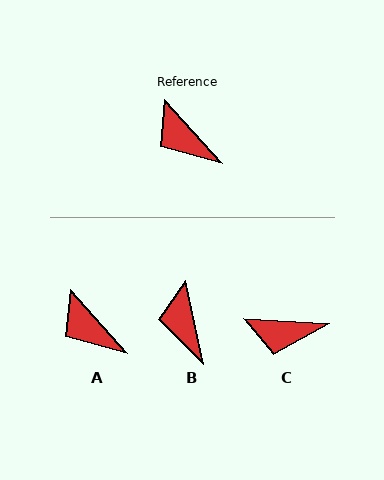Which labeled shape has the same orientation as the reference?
A.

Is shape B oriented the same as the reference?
No, it is off by about 30 degrees.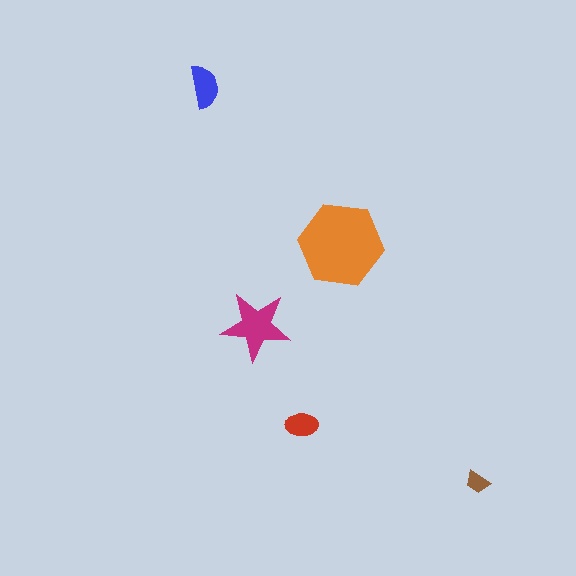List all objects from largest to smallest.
The orange hexagon, the magenta star, the blue semicircle, the red ellipse, the brown trapezoid.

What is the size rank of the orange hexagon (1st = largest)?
1st.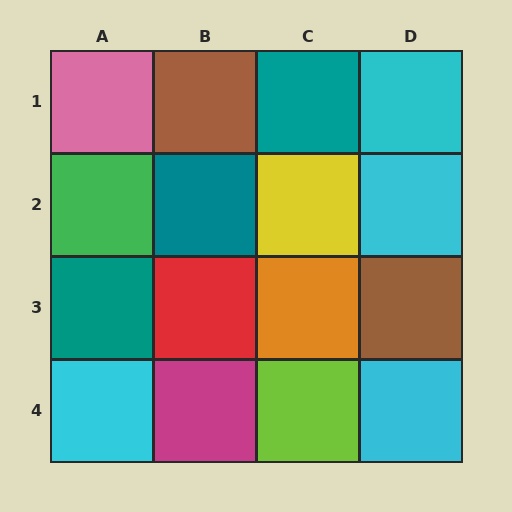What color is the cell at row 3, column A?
Teal.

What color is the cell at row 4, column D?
Cyan.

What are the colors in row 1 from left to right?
Pink, brown, teal, cyan.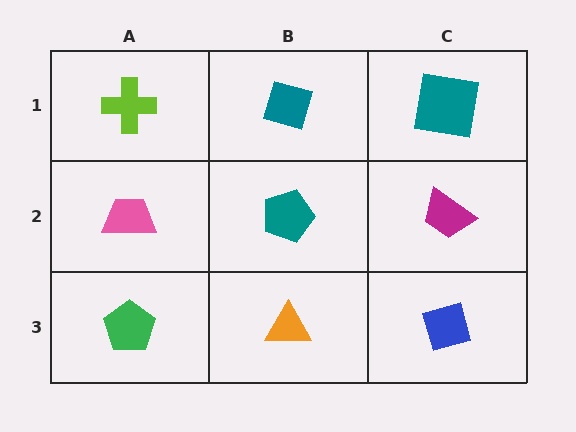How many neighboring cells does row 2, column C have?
3.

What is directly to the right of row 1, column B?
A teal square.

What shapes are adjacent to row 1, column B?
A teal pentagon (row 2, column B), a lime cross (row 1, column A), a teal square (row 1, column C).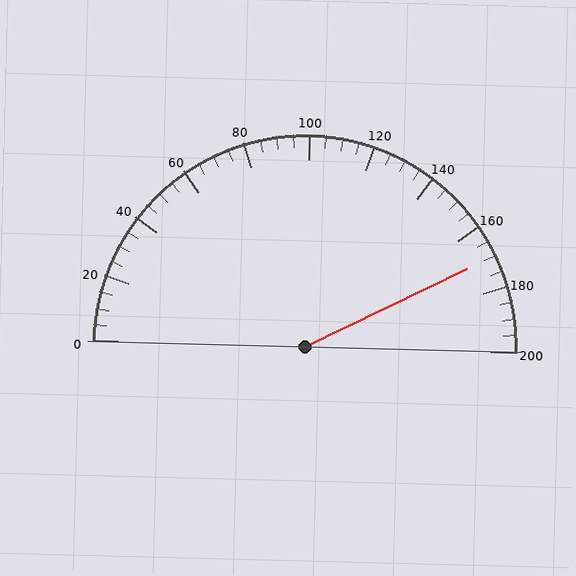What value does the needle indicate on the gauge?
The needle indicates approximately 170.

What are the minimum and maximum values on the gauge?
The gauge ranges from 0 to 200.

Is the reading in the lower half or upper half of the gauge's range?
The reading is in the upper half of the range (0 to 200).